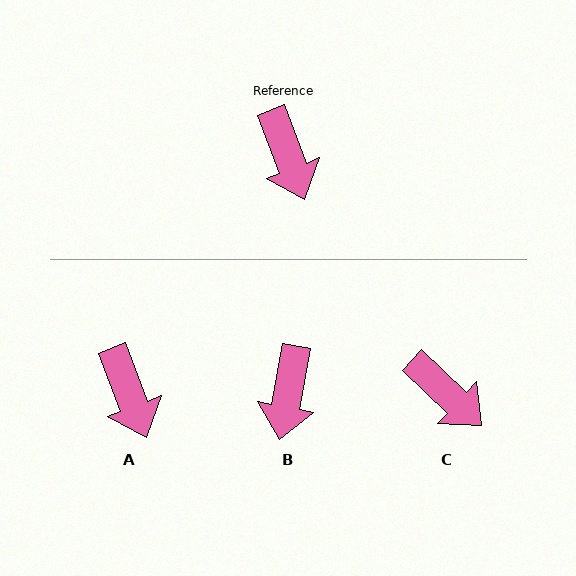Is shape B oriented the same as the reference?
No, it is off by about 31 degrees.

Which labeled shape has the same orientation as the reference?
A.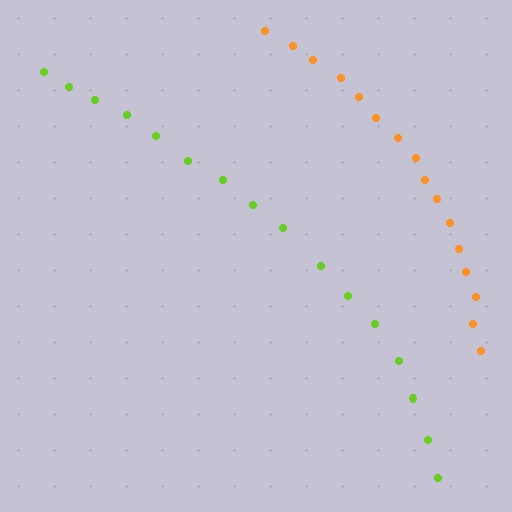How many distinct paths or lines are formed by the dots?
There are 2 distinct paths.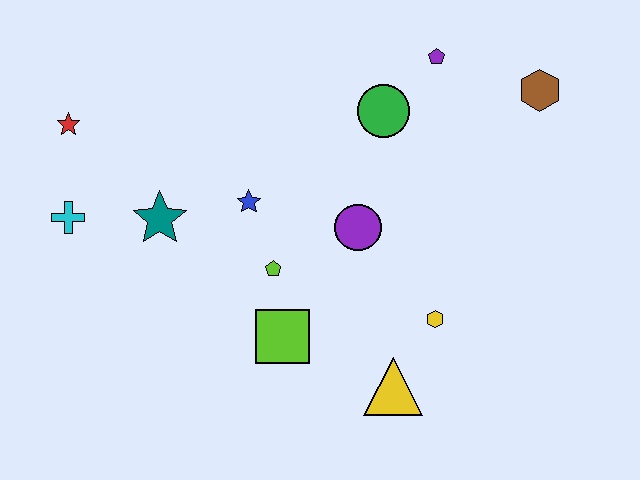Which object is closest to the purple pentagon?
The green circle is closest to the purple pentagon.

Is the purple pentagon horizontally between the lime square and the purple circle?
No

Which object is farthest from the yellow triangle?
The red star is farthest from the yellow triangle.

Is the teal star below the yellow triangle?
No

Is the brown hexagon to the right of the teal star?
Yes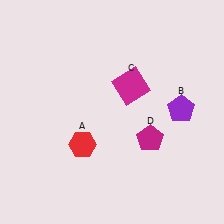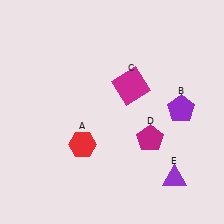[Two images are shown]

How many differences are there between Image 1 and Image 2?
There is 1 difference between the two images.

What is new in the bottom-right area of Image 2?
A purple triangle (E) was added in the bottom-right area of Image 2.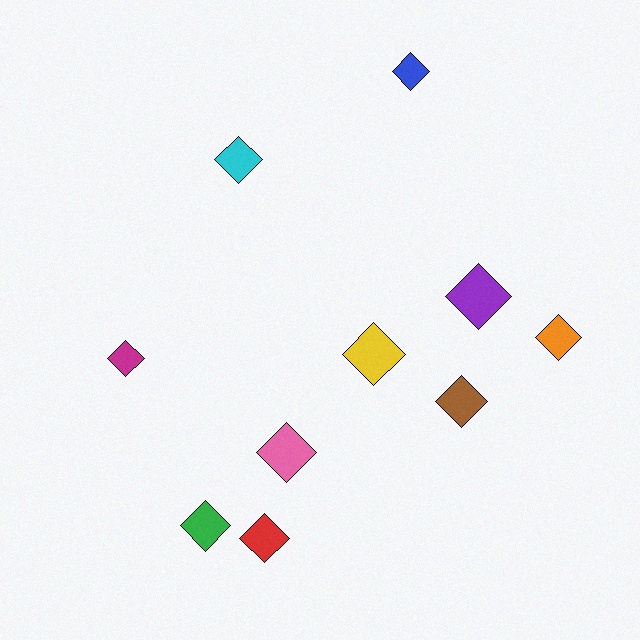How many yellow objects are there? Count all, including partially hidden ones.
There is 1 yellow object.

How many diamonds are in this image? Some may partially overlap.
There are 10 diamonds.